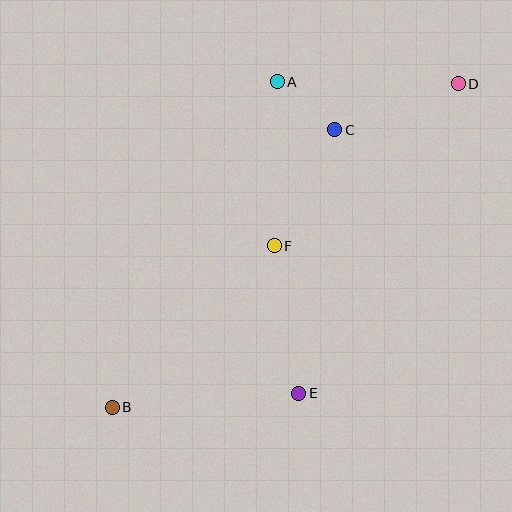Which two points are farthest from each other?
Points B and D are farthest from each other.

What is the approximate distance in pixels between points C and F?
The distance between C and F is approximately 131 pixels.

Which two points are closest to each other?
Points A and C are closest to each other.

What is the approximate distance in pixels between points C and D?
The distance between C and D is approximately 131 pixels.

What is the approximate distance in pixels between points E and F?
The distance between E and F is approximately 150 pixels.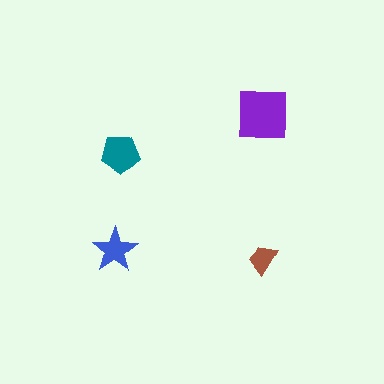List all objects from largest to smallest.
The purple square, the teal pentagon, the blue star, the brown trapezoid.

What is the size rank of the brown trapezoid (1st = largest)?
4th.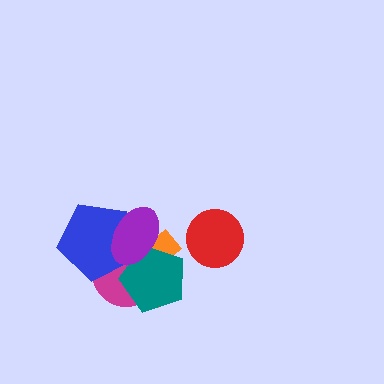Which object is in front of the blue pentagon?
The purple ellipse is in front of the blue pentagon.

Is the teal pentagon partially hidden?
Yes, it is partially covered by another shape.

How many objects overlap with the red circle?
0 objects overlap with the red circle.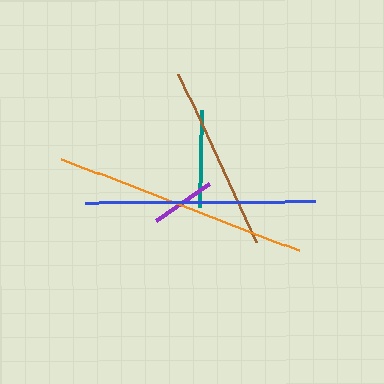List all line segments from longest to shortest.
From longest to shortest: orange, blue, brown, teal, purple.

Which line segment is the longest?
The orange line is the longest at approximately 255 pixels.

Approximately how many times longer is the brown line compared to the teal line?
The brown line is approximately 1.9 times the length of the teal line.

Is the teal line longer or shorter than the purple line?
The teal line is longer than the purple line.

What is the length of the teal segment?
The teal segment is approximately 97 pixels long.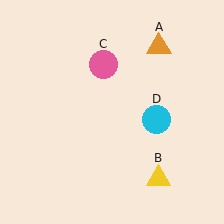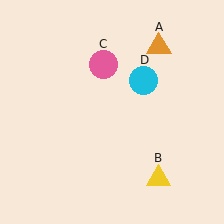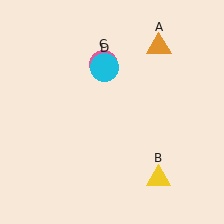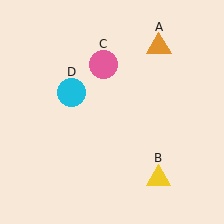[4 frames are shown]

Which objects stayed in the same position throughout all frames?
Orange triangle (object A) and yellow triangle (object B) and pink circle (object C) remained stationary.